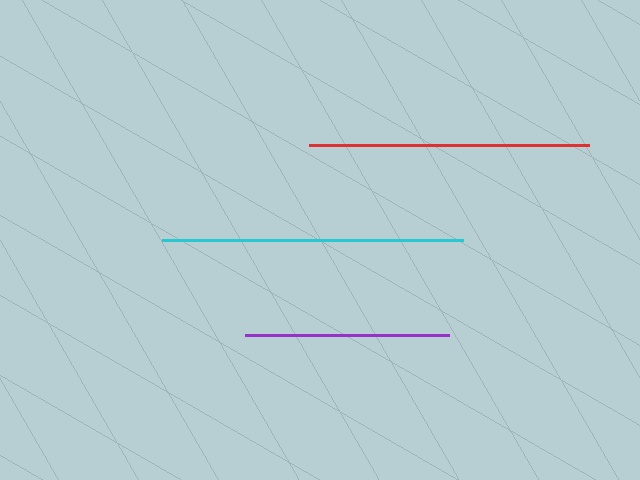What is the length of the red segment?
The red segment is approximately 280 pixels long.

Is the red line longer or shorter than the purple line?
The red line is longer than the purple line.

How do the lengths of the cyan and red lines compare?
The cyan and red lines are approximately the same length.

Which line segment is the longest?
The cyan line is the longest at approximately 301 pixels.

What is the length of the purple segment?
The purple segment is approximately 205 pixels long.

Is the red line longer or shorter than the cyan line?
The cyan line is longer than the red line.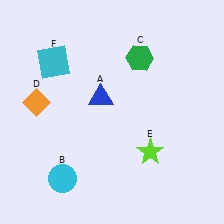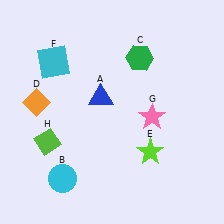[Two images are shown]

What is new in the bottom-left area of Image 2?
A lime diamond (H) was added in the bottom-left area of Image 2.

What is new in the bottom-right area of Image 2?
A pink star (G) was added in the bottom-right area of Image 2.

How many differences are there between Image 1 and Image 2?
There are 2 differences between the two images.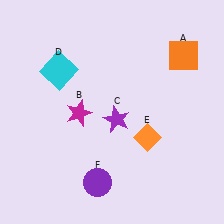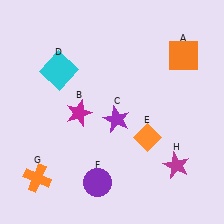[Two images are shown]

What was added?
An orange cross (G), a magenta star (H) were added in Image 2.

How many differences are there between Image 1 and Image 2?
There are 2 differences between the two images.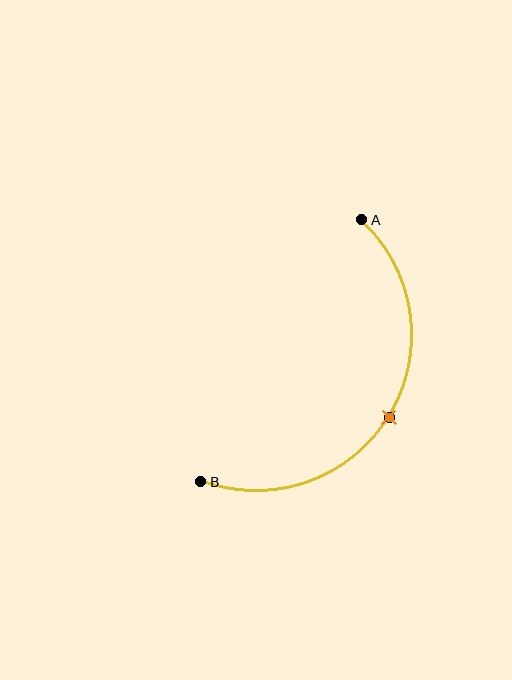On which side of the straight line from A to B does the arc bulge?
The arc bulges to the right of the straight line connecting A and B.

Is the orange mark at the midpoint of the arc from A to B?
Yes. The orange mark lies on the arc at equal arc-length from both A and B — it is the arc midpoint.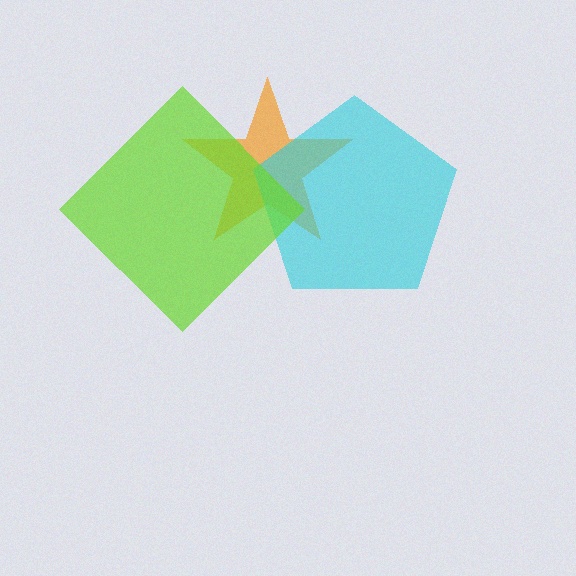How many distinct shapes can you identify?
There are 3 distinct shapes: an orange star, a cyan pentagon, a lime diamond.